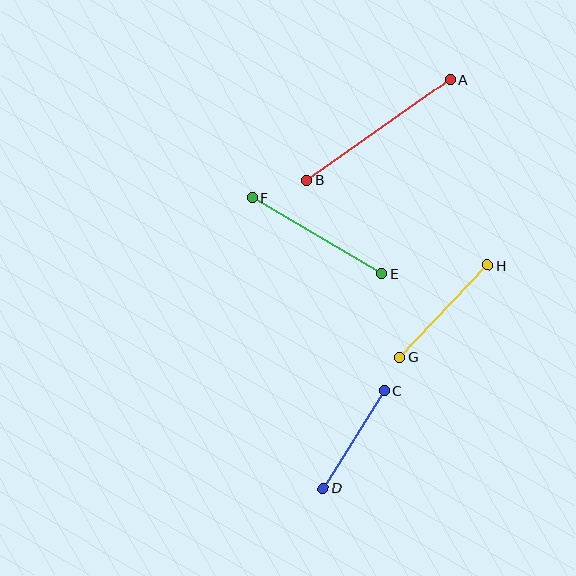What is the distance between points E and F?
The distance is approximately 150 pixels.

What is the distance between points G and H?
The distance is approximately 128 pixels.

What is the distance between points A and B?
The distance is approximately 175 pixels.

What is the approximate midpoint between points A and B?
The midpoint is at approximately (378, 130) pixels.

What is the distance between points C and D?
The distance is approximately 114 pixels.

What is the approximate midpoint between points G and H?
The midpoint is at approximately (444, 311) pixels.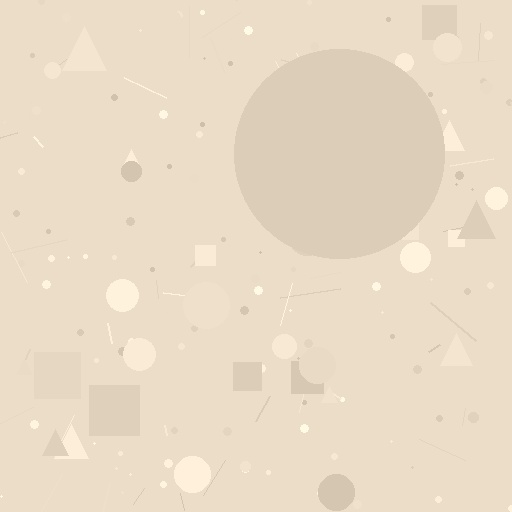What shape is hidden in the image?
A circle is hidden in the image.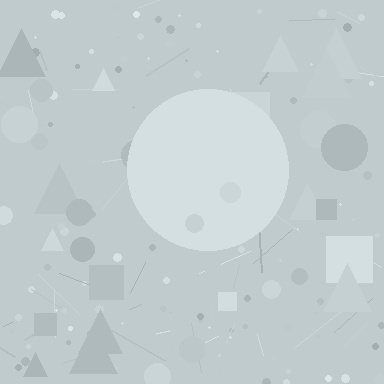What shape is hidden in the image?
A circle is hidden in the image.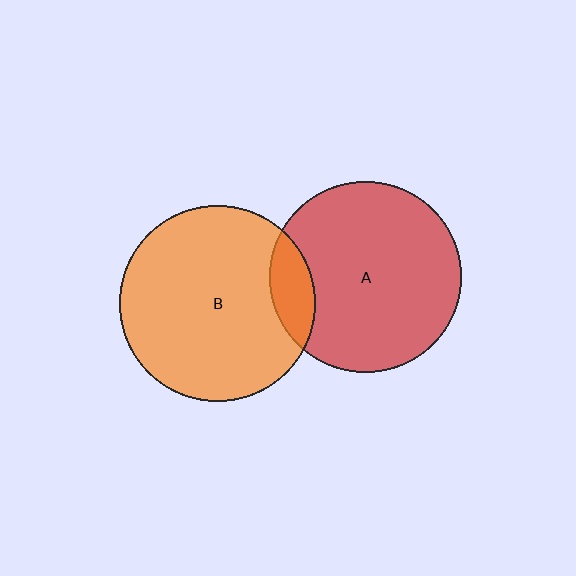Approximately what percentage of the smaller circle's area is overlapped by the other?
Approximately 15%.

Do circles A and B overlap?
Yes.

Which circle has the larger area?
Circle B (orange).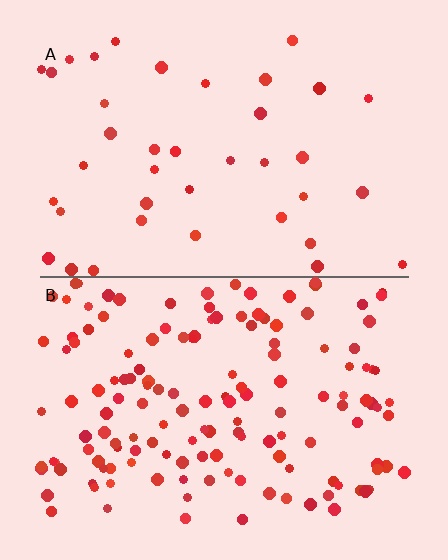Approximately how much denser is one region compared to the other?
Approximately 3.8× — region B over region A.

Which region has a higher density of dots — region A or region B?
B (the bottom).